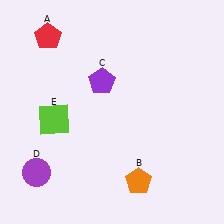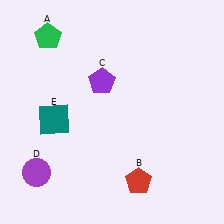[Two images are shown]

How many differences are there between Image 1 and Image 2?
There are 3 differences between the two images.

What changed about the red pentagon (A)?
In Image 1, A is red. In Image 2, it changed to green.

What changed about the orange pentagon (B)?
In Image 1, B is orange. In Image 2, it changed to red.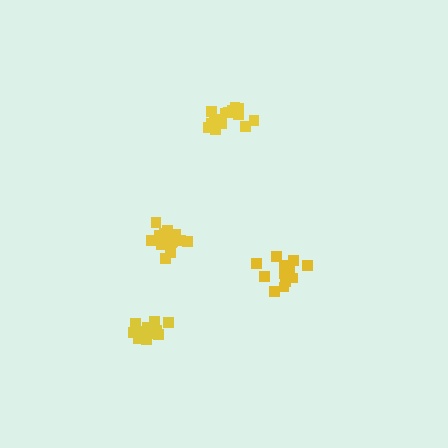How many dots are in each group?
Group 1: 16 dots, Group 2: 18 dots, Group 3: 13 dots, Group 4: 14 dots (61 total).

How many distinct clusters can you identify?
There are 4 distinct clusters.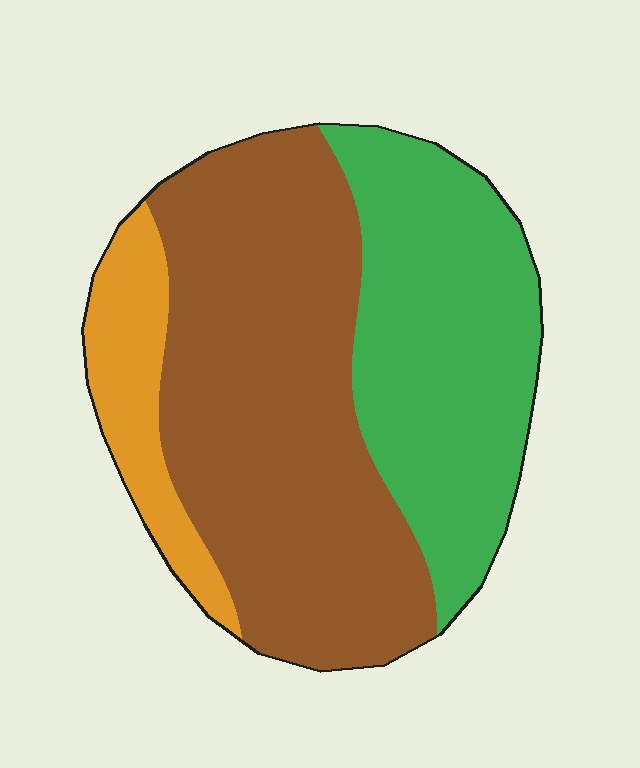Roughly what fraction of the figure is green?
Green takes up about one third (1/3) of the figure.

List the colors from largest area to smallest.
From largest to smallest: brown, green, orange.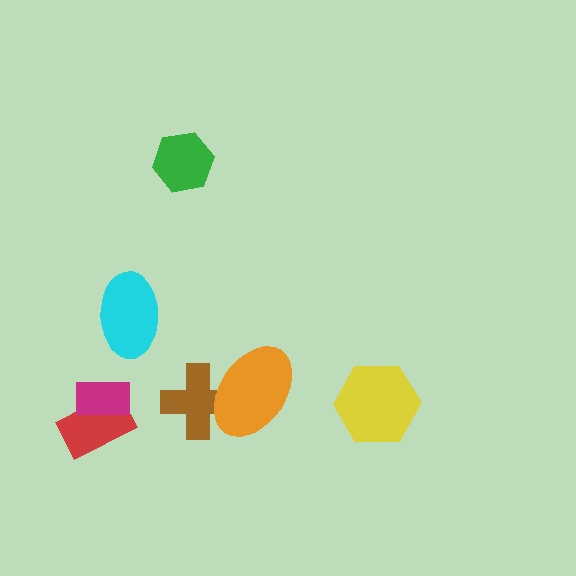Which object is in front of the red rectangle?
The magenta rectangle is in front of the red rectangle.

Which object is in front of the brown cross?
The orange ellipse is in front of the brown cross.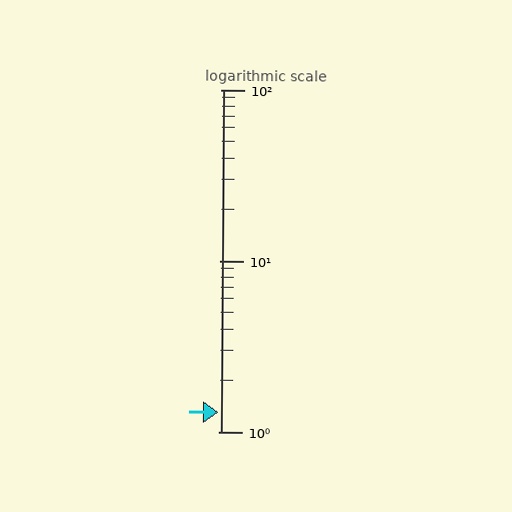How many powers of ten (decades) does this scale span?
The scale spans 2 decades, from 1 to 100.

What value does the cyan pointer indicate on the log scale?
The pointer indicates approximately 1.3.